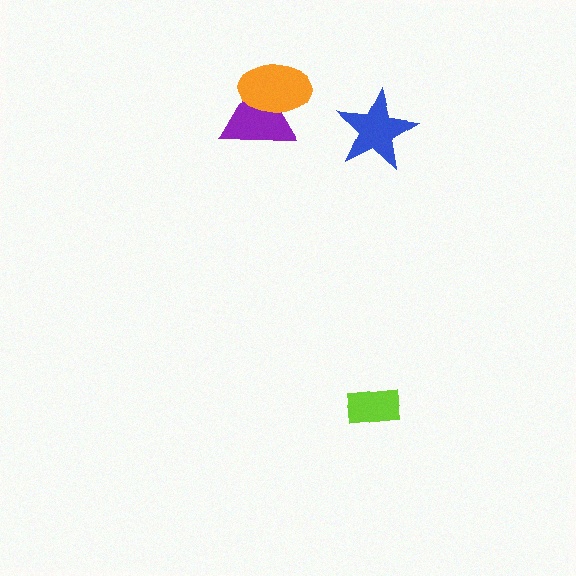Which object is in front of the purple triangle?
The orange ellipse is in front of the purple triangle.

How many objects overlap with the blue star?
0 objects overlap with the blue star.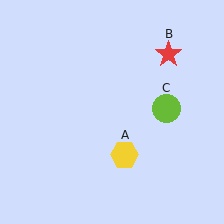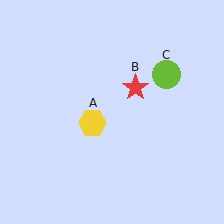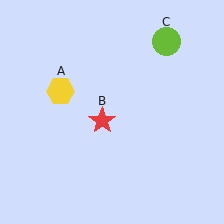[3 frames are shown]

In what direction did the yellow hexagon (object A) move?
The yellow hexagon (object A) moved up and to the left.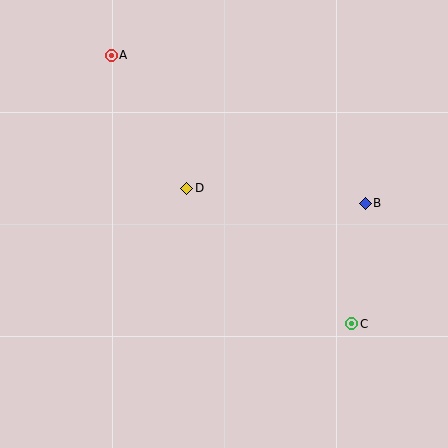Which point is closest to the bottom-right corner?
Point C is closest to the bottom-right corner.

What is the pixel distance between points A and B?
The distance between A and B is 294 pixels.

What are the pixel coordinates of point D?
Point D is at (187, 188).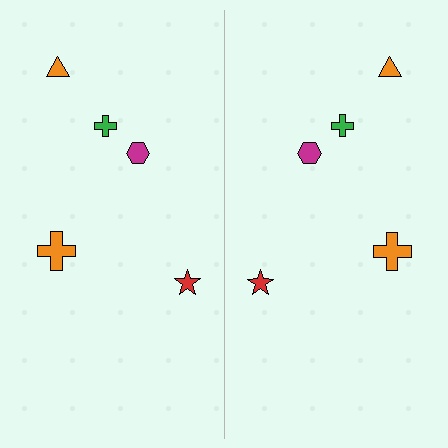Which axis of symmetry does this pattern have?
The pattern has a vertical axis of symmetry running through the center of the image.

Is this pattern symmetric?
Yes, this pattern has bilateral (reflection) symmetry.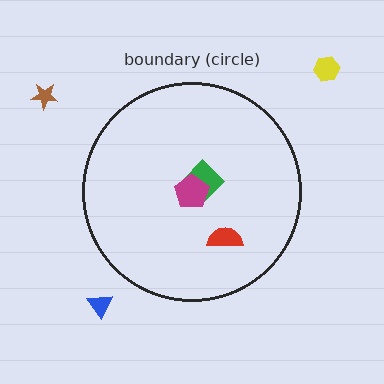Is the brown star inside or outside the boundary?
Outside.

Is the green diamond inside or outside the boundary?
Inside.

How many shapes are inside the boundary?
3 inside, 3 outside.